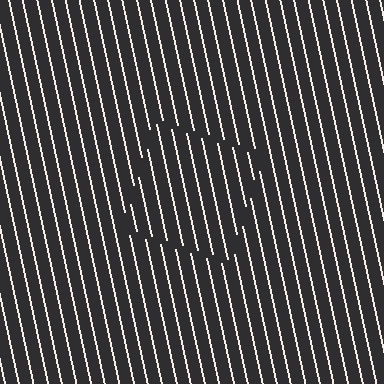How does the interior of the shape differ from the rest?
The interior of the shape contains the same grating, shifted by half a period — the contour is defined by the phase discontinuity where line-ends from the inner and outer gratings abut.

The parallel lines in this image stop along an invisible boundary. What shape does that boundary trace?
An illusory square. The interior of the shape contains the same grating, shifted by half a period — the contour is defined by the phase discontinuity where line-ends from the inner and outer gratings abut.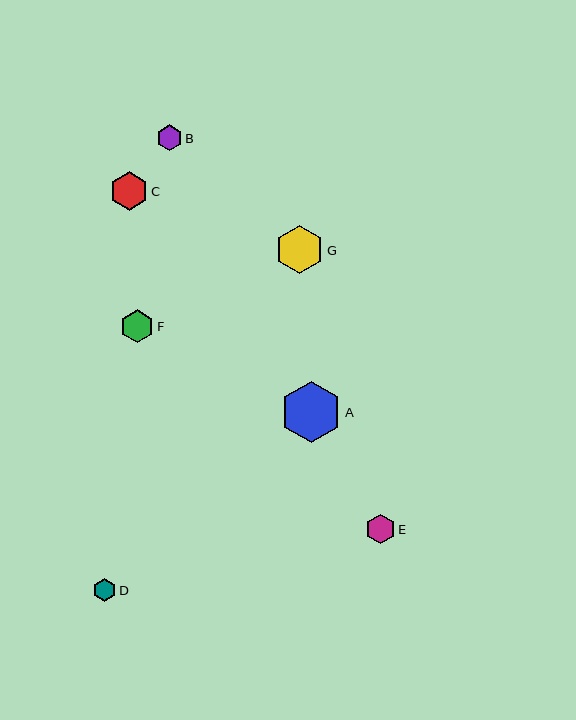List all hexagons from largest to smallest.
From largest to smallest: A, G, C, F, E, B, D.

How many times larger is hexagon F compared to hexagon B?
Hexagon F is approximately 1.3 times the size of hexagon B.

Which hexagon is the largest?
Hexagon A is the largest with a size of approximately 61 pixels.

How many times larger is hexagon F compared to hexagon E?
Hexagon F is approximately 1.1 times the size of hexagon E.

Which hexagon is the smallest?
Hexagon D is the smallest with a size of approximately 23 pixels.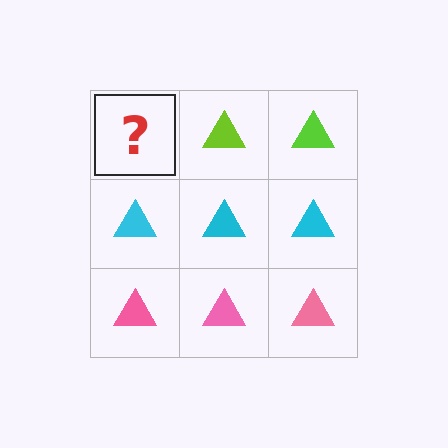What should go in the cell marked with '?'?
The missing cell should contain a lime triangle.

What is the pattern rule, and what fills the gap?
The rule is that each row has a consistent color. The gap should be filled with a lime triangle.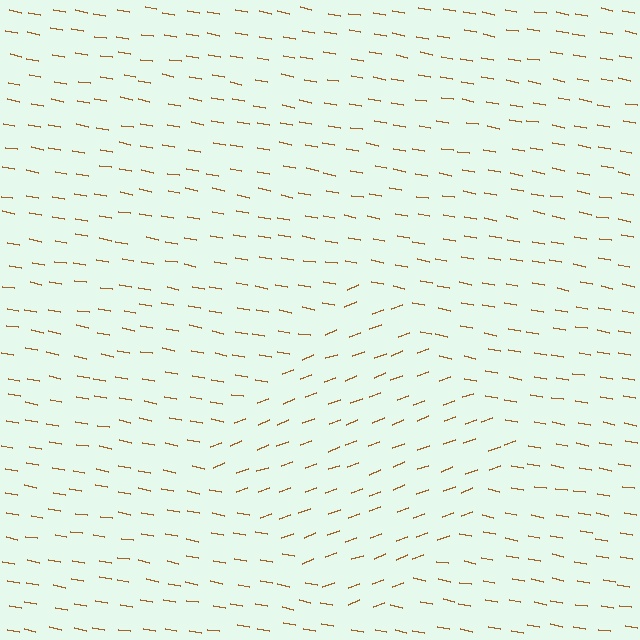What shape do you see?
I see a diamond.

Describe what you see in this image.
The image is filled with small brown line segments. A diamond region in the image has lines oriented differently from the surrounding lines, creating a visible texture boundary.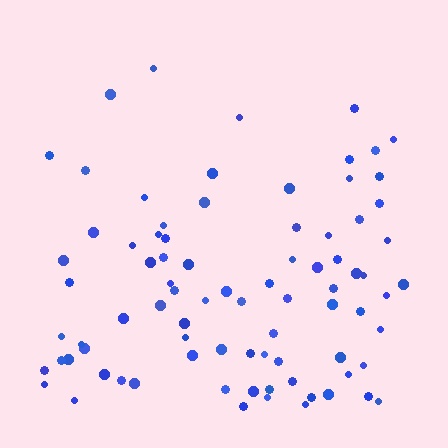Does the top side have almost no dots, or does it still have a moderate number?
Still a moderate number, just noticeably fewer than the bottom.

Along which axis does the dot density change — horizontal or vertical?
Vertical.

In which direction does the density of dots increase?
From top to bottom, with the bottom side densest.